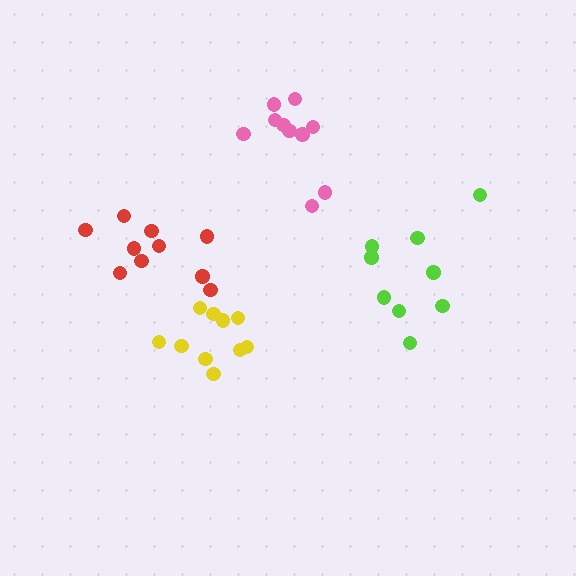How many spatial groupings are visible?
There are 4 spatial groupings.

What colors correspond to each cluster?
The clusters are colored: lime, yellow, red, pink.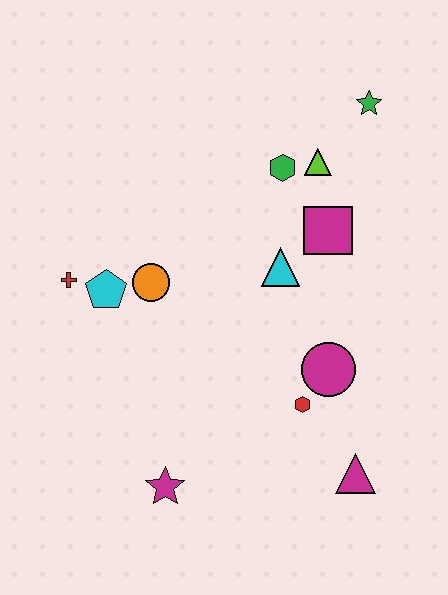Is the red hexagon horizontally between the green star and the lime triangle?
No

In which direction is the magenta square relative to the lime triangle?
The magenta square is below the lime triangle.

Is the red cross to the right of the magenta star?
No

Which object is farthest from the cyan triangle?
The magenta star is farthest from the cyan triangle.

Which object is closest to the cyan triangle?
The magenta square is closest to the cyan triangle.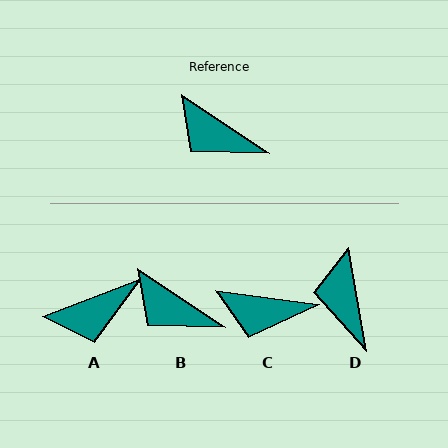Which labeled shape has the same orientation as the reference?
B.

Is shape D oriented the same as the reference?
No, it is off by about 47 degrees.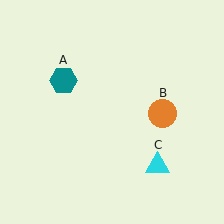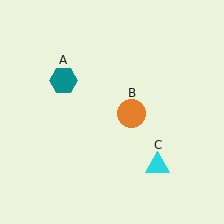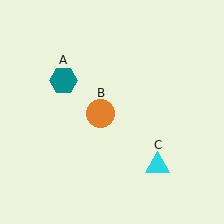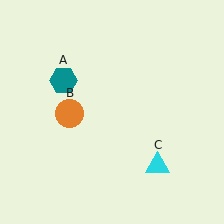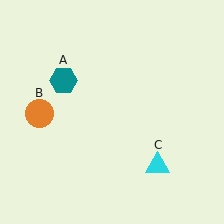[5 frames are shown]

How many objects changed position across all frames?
1 object changed position: orange circle (object B).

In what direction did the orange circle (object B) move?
The orange circle (object B) moved left.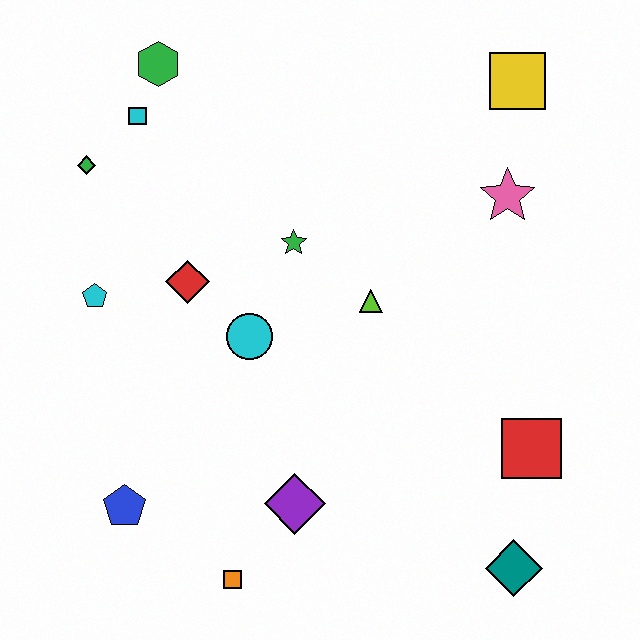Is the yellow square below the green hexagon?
Yes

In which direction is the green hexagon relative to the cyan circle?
The green hexagon is above the cyan circle.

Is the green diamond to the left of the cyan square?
Yes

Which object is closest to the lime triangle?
The green star is closest to the lime triangle.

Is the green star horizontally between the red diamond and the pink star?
Yes